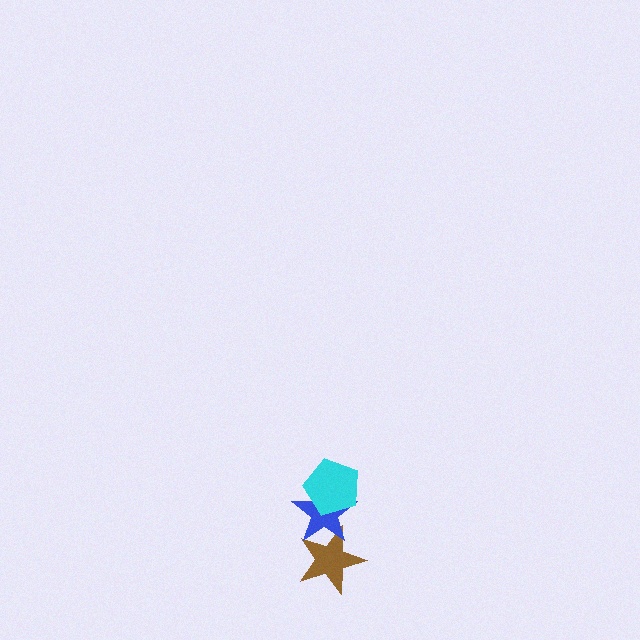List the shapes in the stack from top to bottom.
From top to bottom: the cyan pentagon, the blue star, the brown star.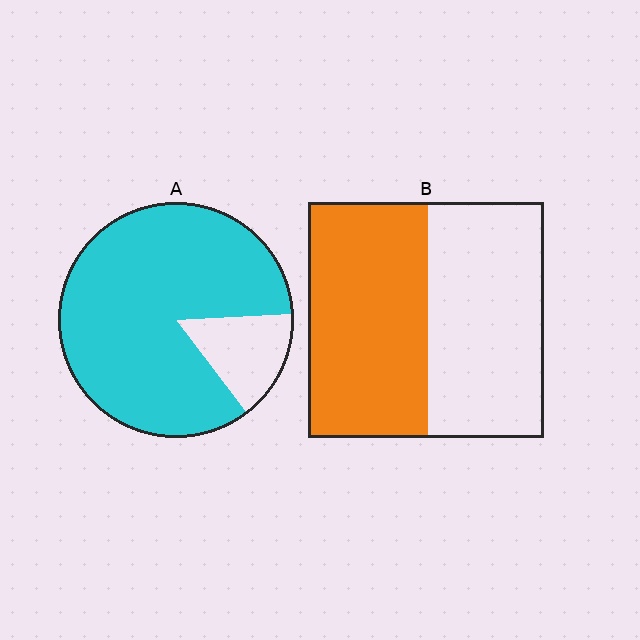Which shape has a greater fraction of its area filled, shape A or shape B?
Shape A.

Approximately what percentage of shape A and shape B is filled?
A is approximately 85% and B is approximately 50%.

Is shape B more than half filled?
Roughly half.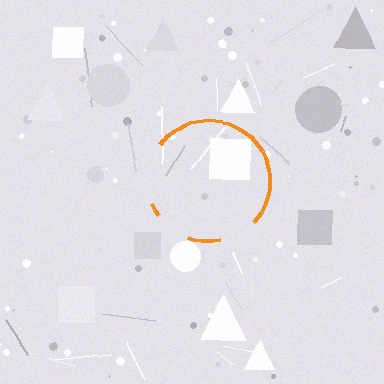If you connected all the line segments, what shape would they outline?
They would outline a circle.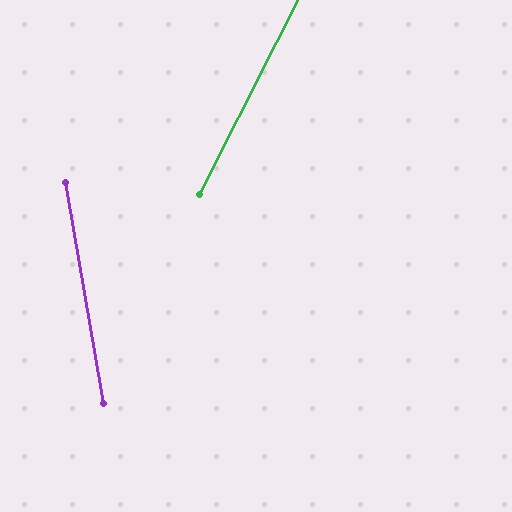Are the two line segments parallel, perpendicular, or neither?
Neither parallel nor perpendicular — they differ by about 36°.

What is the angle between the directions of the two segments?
Approximately 36 degrees.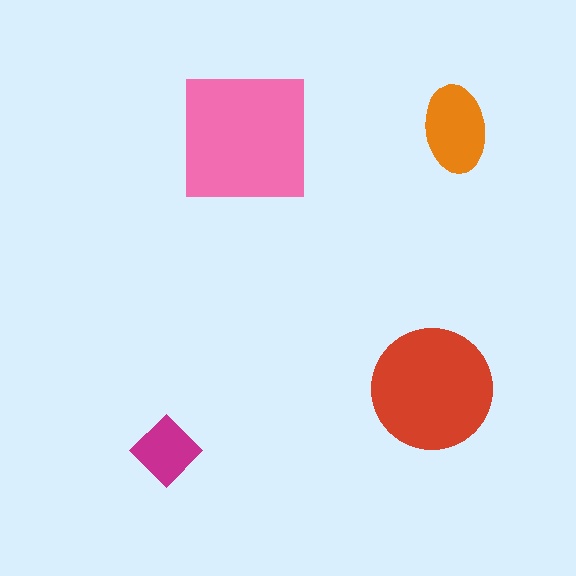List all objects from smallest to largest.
The magenta diamond, the orange ellipse, the red circle, the pink square.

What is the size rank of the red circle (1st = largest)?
2nd.